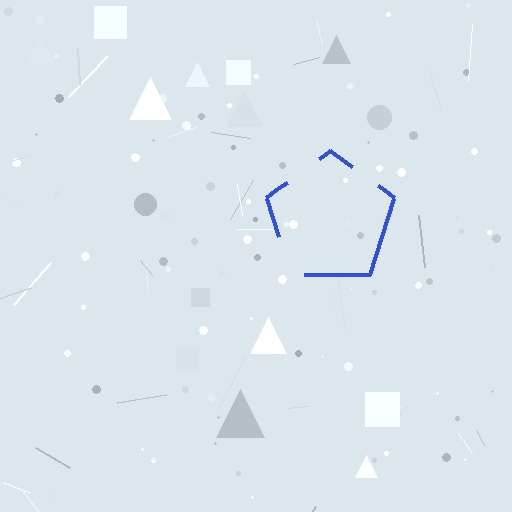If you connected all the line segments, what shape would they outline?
They would outline a pentagon.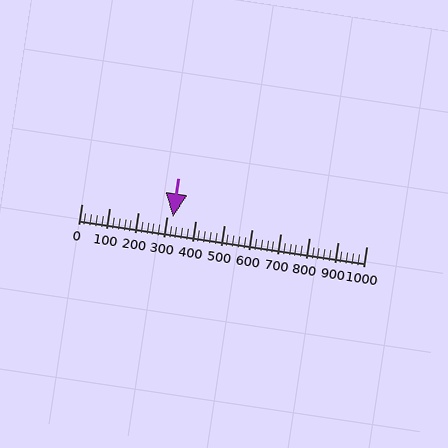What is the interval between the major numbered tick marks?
The major tick marks are spaced 100 units apart.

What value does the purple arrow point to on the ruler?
The purple arrow points to approximately 320.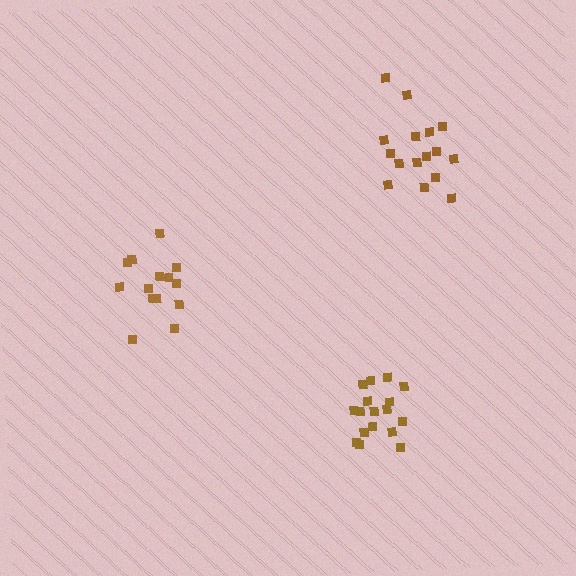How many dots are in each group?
Group 1: 17 dots, Group 2: 14 dots, Group 3: 16 dots (47 total).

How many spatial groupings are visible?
There are 3 spatial groupings.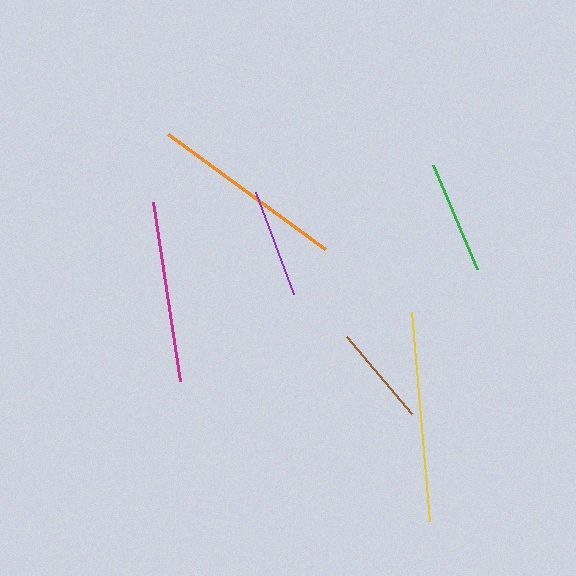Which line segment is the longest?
The yellow line is the longest at approximately 210 pixels.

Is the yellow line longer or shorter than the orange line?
The yellow line is longer than the orange line.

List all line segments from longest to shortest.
From longest to shortest: yellow, orange, magenta, green, purple, brown.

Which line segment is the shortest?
The brown line is the shortest at approximately 101 pixels.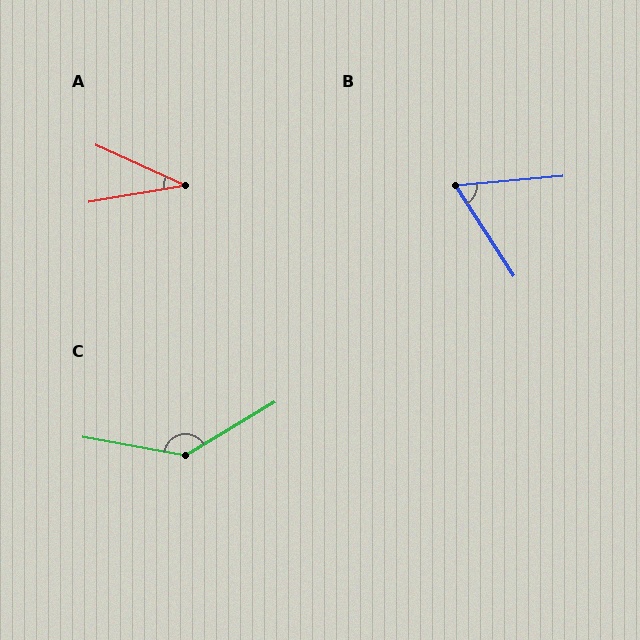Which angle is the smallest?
A, at approximately 35 degrees.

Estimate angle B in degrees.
Approximately 62 degrees.